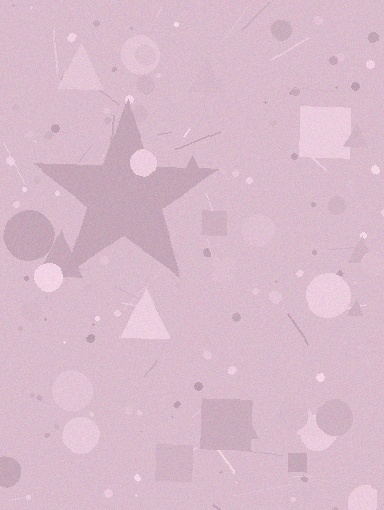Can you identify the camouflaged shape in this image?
The camouflaged shape is a star.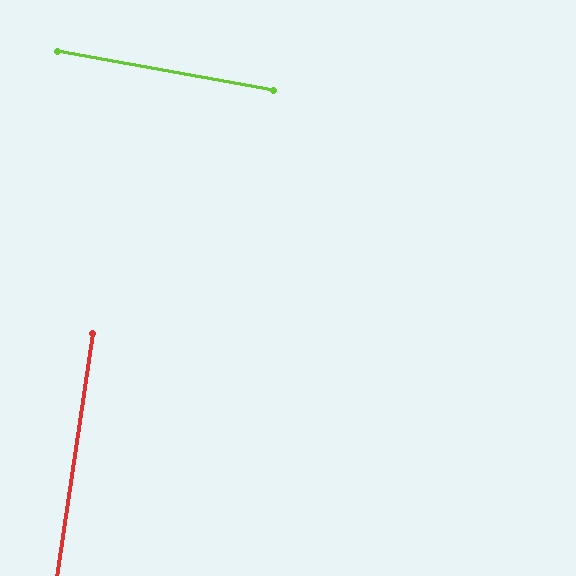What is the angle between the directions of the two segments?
Approximately 88 degrees.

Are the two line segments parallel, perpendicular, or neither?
Perpendicular — they meet at approximately 88°.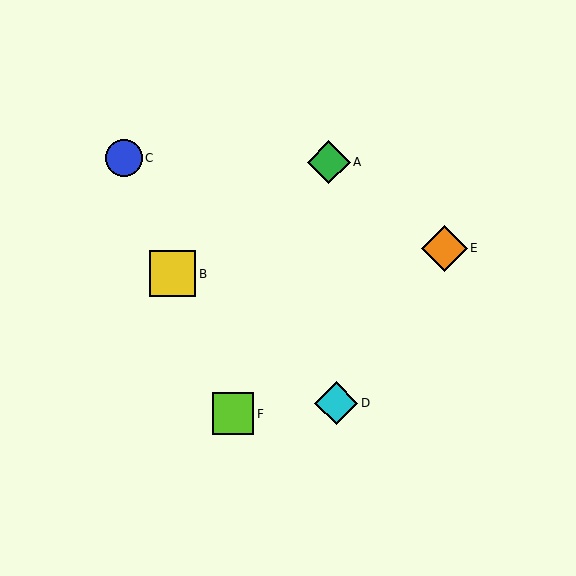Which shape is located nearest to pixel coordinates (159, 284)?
The yellow square (labeled B) at (173, 274) is nearest to that location.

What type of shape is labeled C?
Shape C is a blue circle.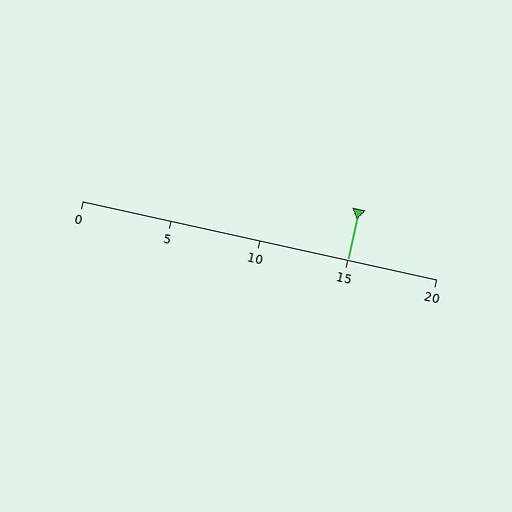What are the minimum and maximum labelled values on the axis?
The axis runs from 0 to 20.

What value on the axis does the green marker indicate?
The marker indicates approximately 15.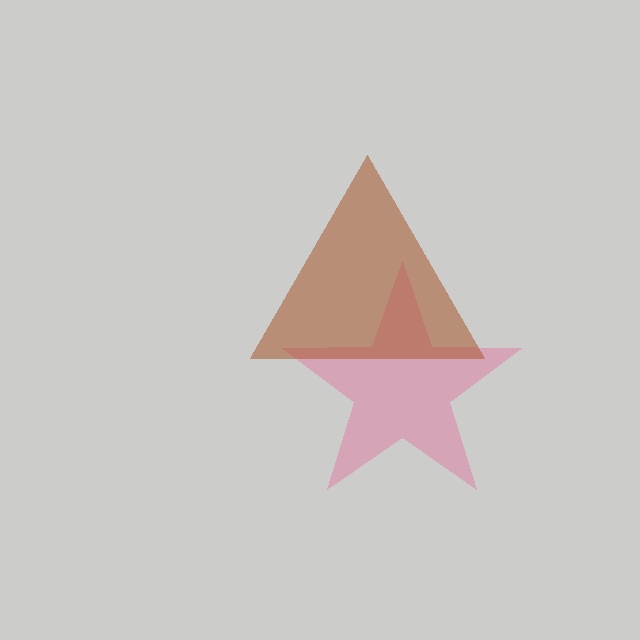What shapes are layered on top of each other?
The layered shapes are: a pink star, a brown triangle.